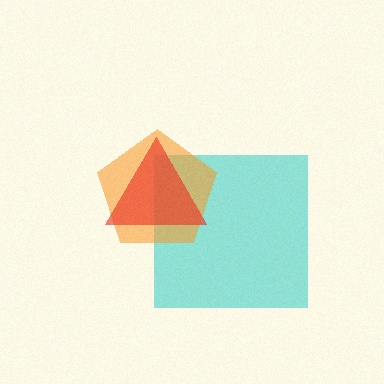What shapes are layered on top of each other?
The layered shapes are: a cyan square, an orange pentagon, a red triangle.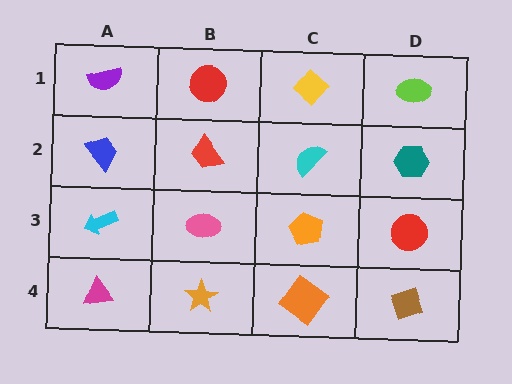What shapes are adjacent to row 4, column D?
A red circle (row 3, column D), an orange diamond (row 4, column C).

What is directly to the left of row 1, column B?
A purple semicircle.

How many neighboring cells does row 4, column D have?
2.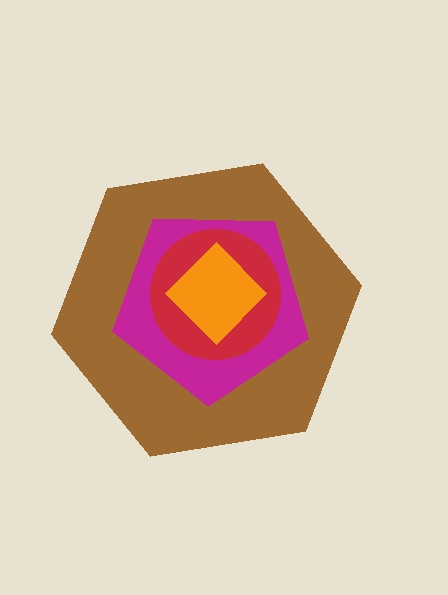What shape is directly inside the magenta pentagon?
The red circle.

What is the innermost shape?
The orange diamond.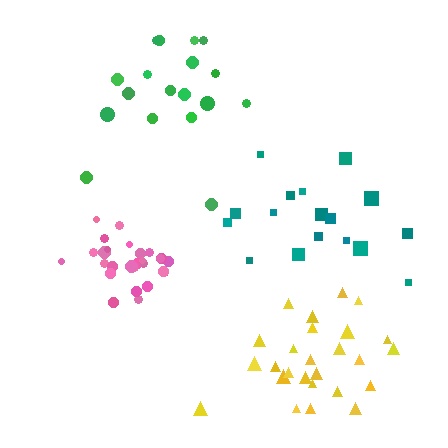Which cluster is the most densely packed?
Pink.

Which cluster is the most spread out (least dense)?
Teal.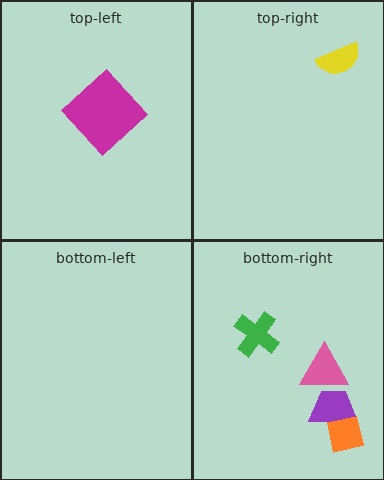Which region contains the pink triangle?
The bottom-right region.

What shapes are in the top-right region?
The yellow semicircle.